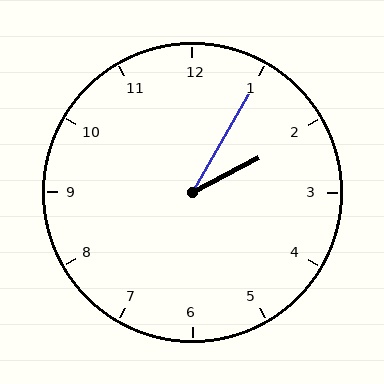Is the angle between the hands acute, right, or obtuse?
It is acute.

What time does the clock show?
2:05.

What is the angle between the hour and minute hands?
Approximately 32 degrees.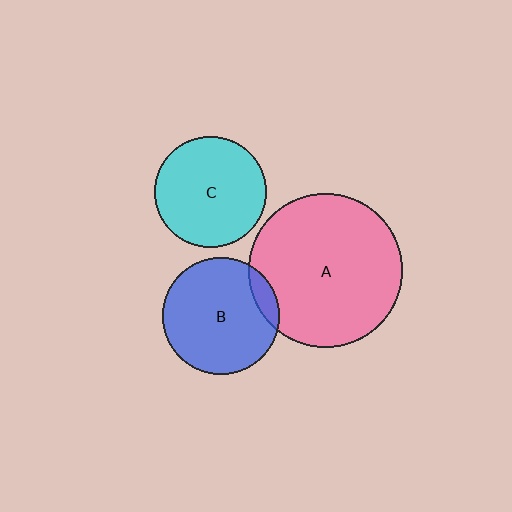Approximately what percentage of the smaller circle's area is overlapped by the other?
Approximately 10%.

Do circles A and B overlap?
Yes.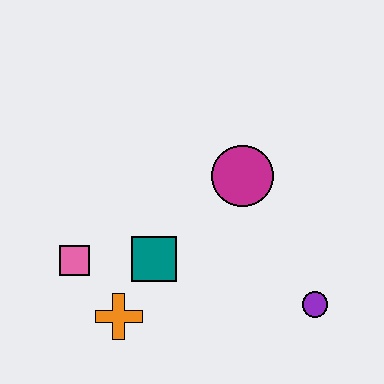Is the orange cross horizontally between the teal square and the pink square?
Yes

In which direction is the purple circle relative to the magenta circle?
The purple circle is below the magenta circle.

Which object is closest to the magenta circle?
The teal square is closest to the magenta circle.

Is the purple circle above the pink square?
No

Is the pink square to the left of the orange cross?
Yes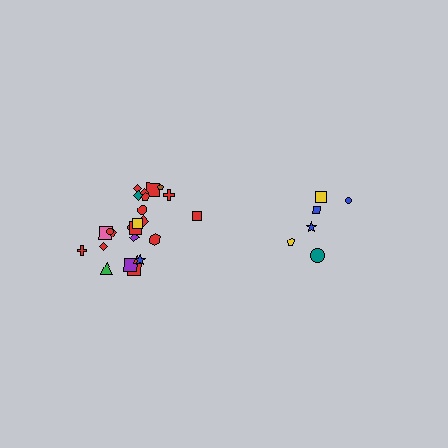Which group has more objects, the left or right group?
The left group.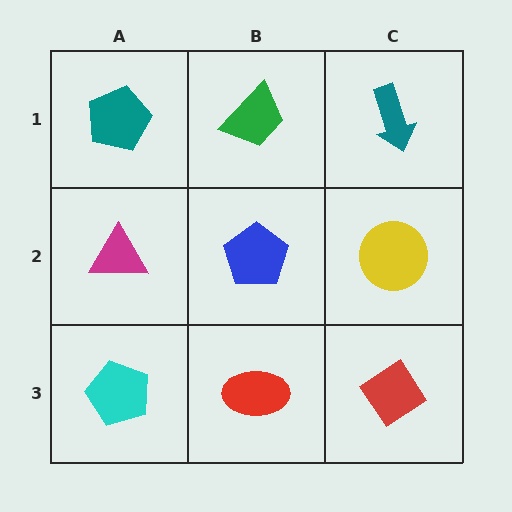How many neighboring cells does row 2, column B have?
4.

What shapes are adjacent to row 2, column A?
A teal pentagon (row 1, column A), a cyan pentagon (row 3, column A), a blue pentagon (row 2, column B).